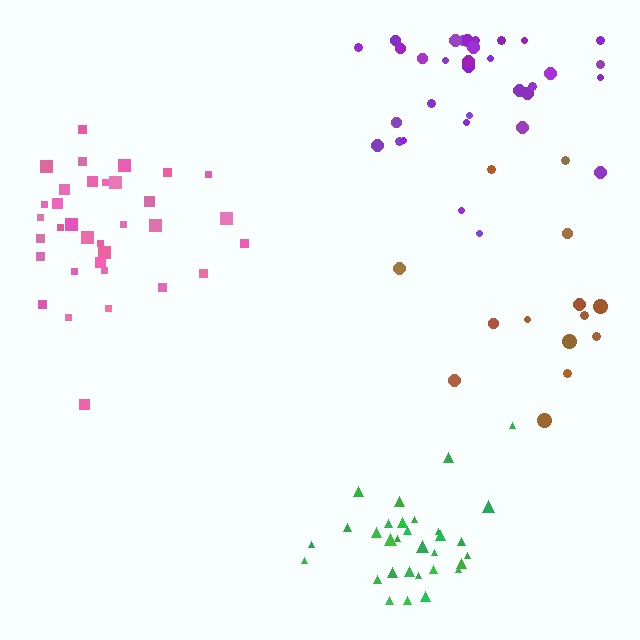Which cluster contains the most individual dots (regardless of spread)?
Pink (34).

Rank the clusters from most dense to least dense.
green, pink, purple, brown.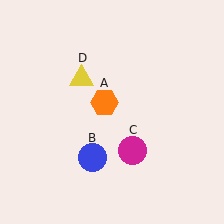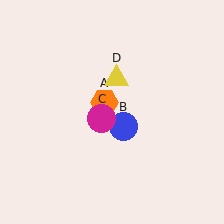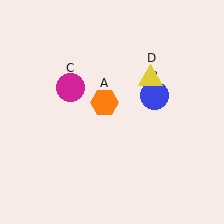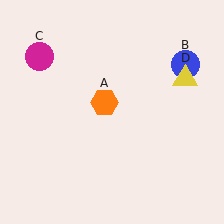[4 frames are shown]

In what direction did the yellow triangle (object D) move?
The yellow triangle (object D) moved right.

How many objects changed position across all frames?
3 objects changed position: blue circle (object B), magenta circle (object C), yellow triangle (object D).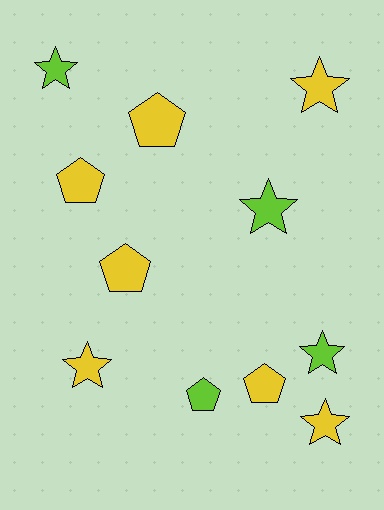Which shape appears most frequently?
Star, with 6 objects.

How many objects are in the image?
There are 11 objects.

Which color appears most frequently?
Yellow, with 7 objects.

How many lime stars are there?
There are 3 lime stars.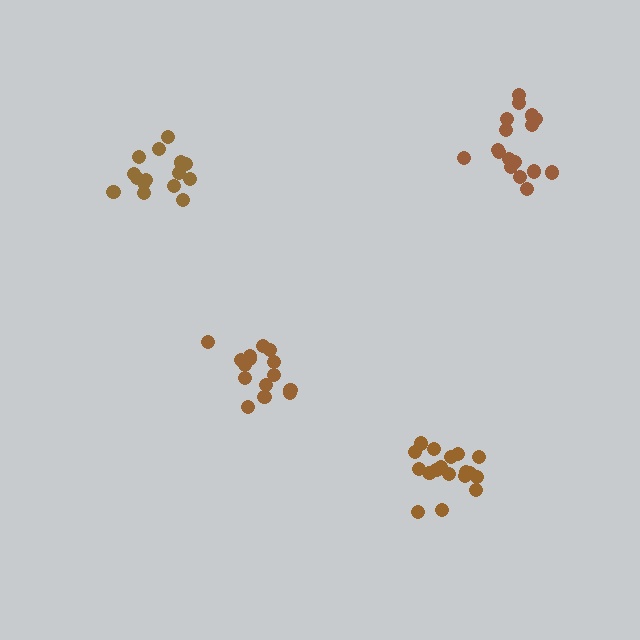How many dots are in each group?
Group 1: 18 dots, Group 2: 15 dots, Group 3: 15 dots, Group 4: 17 dots (65 total).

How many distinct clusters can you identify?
There are 4 distinct clusters.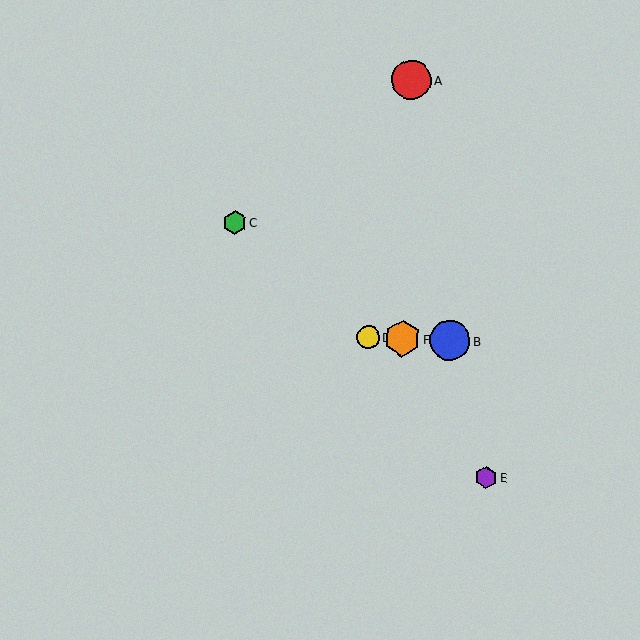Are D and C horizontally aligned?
No, D is at y≈337 and C is at y≈222.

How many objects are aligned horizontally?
3 objects (B, D, F) are aligned horizontally.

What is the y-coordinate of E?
Object E is at y≈477.